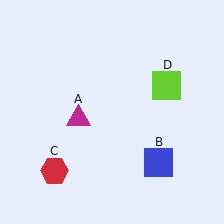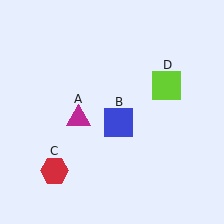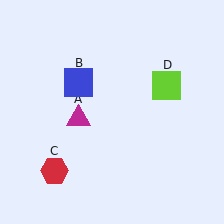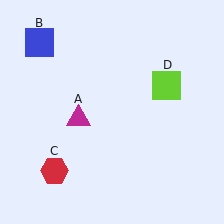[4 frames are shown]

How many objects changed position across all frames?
1 object changed position: blue square (object B).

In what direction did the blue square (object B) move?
The blue square (object B) moved up and to the left.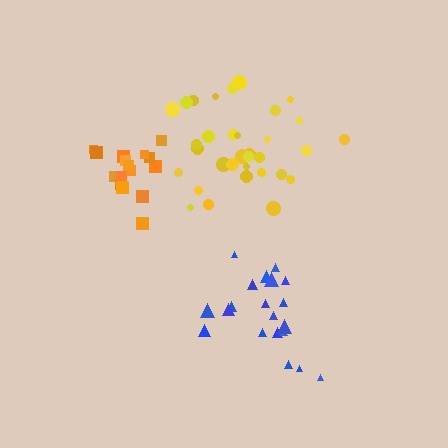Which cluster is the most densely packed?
Yellow.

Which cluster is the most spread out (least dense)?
Orange.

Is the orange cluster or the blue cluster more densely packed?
Blue.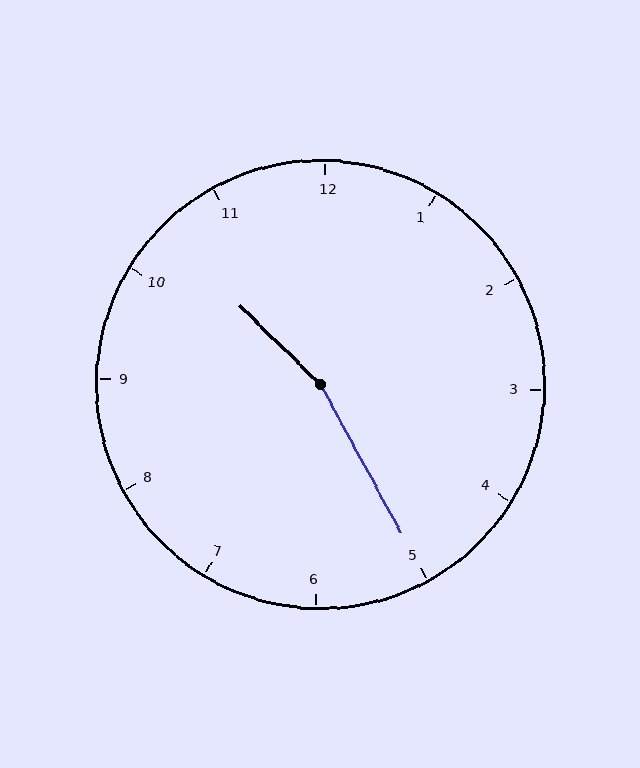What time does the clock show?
10:25.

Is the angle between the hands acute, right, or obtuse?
It is obtuse.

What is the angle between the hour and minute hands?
Approximately 162 degrees.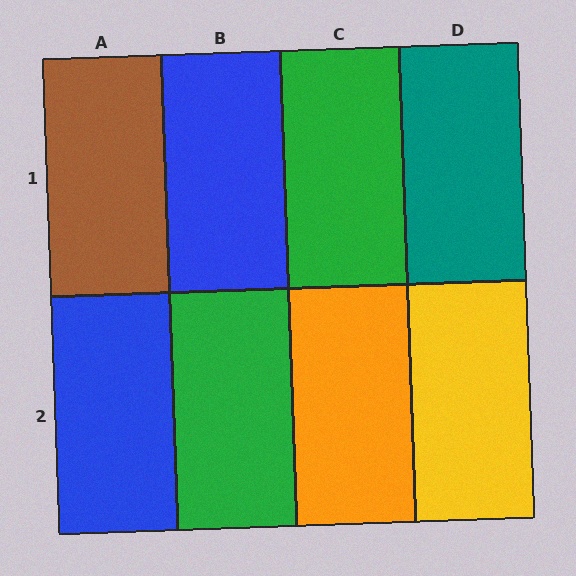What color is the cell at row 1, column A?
Brown.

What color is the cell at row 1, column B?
Blue.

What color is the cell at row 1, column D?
Teal.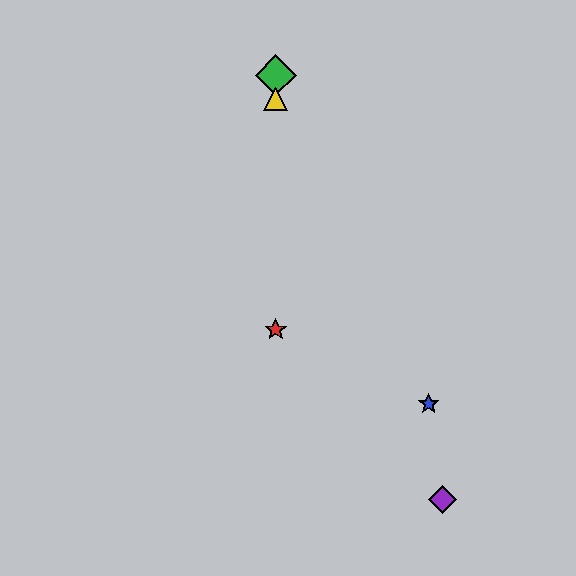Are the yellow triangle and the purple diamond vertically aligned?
No, the yellow triangle is at x≈276 and the purple diamond is at x≈443.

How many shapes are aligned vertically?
3 shapes (the red star, the green diamond, the yellow triangle) are aligned vertically.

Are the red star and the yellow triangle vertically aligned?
Yes, both are at x≈276.